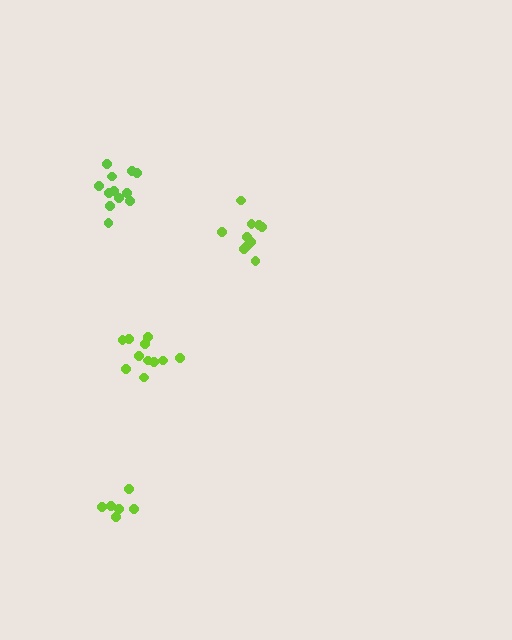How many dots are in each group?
Group 1: 11 dots, Group 2: 12 dots, Group 3: 6 dots, Group 4: 10 dots (39 total).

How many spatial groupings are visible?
There are 4 spatial groupings.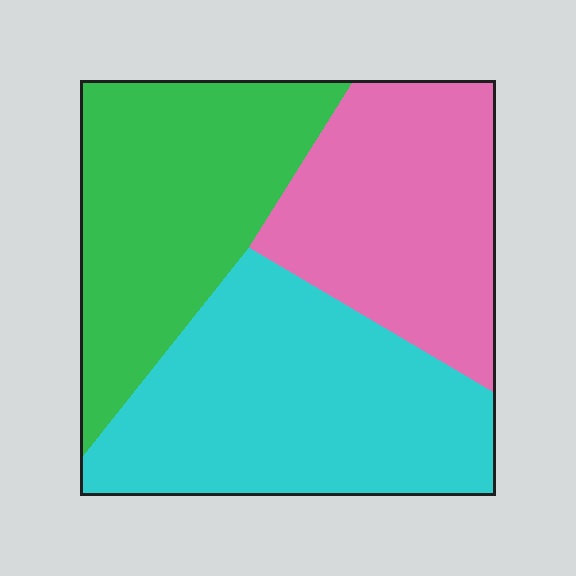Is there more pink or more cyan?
Cyan.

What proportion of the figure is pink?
Pink covers about 30% of the figure.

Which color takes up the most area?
Cyan, at roughly 40%.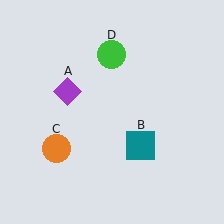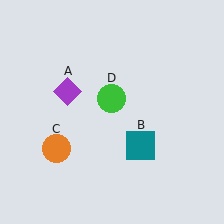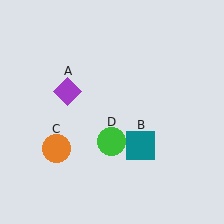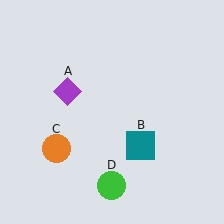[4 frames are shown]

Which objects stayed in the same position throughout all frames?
Purple diamond (object A) and teal square (object B) and orange circle (object C) remained stationary.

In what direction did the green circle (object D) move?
The green circle (object D) moved down.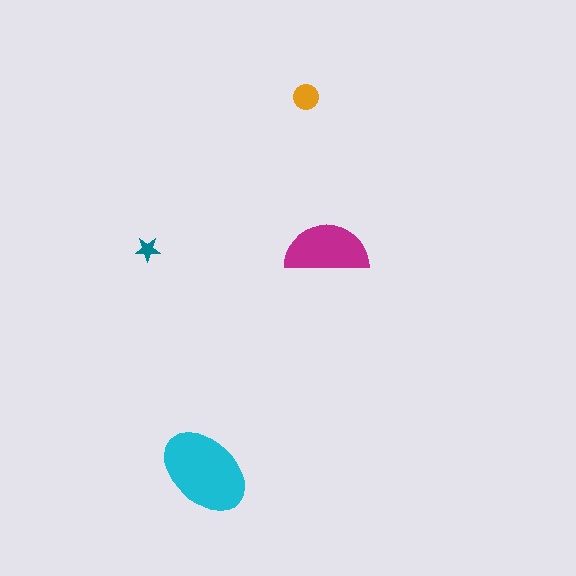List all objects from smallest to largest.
The teal star, the orange circle, the magenta semicircle, the cyan ellipse.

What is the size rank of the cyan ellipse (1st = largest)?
1st.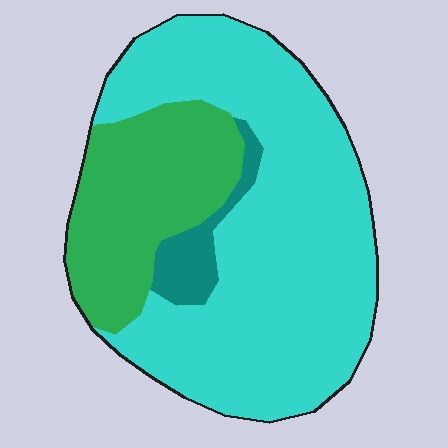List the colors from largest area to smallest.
From largest to smallest: cyan, green, teal.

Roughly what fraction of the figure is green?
Green covers roughly 25% of the figure.